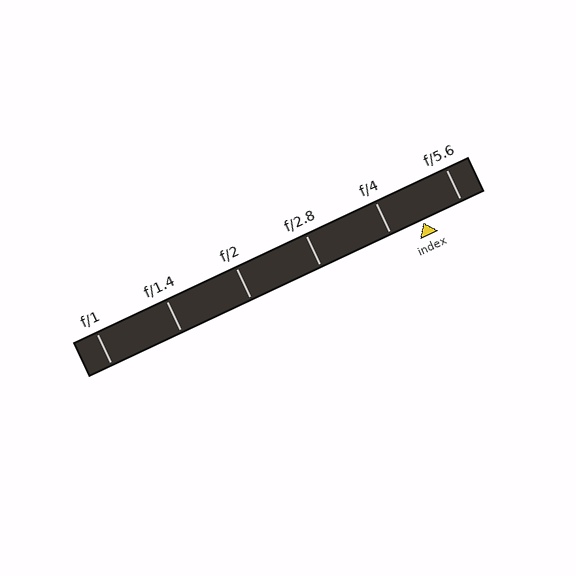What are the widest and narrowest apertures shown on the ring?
The widest aperture shown is f/1 and the narrowest is f/5.6.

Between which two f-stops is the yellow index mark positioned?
The index mark is between f/4 and f/5.6.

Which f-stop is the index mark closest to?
The index mark is closest to f/4.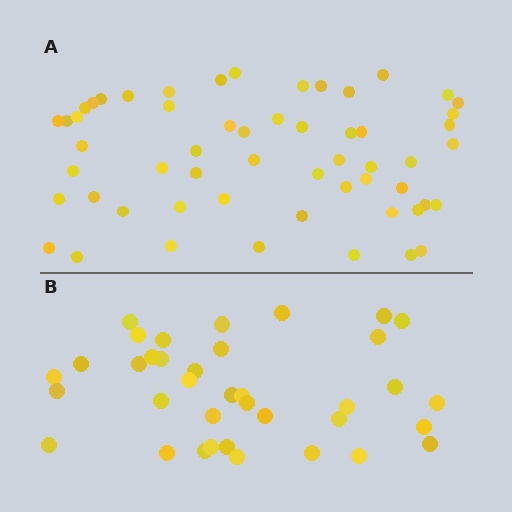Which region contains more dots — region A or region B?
Region A (the top region) has more dots.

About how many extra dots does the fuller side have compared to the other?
Region A has approximately 20 more dots than region B.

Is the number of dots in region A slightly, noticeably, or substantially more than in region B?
Region A has substantially more. The ratio is roughly 1.5 to 1.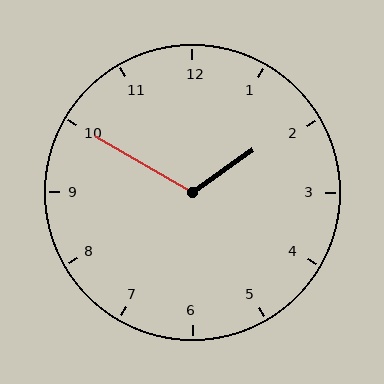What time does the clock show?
1:50.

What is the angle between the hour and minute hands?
Approximately 115 degrees.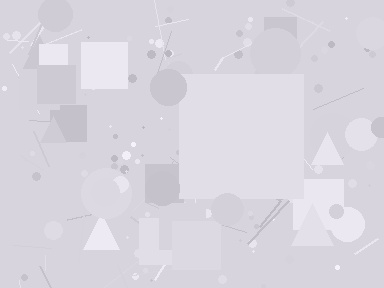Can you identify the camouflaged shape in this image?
The camouflaged shape is a square.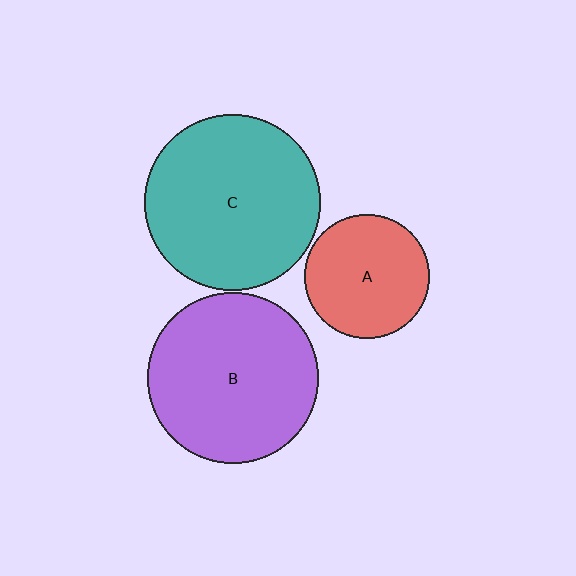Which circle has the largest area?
Circle C (teal).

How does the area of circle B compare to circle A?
Approximately 1.9 times.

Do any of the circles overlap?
No, none of the circles overlap.